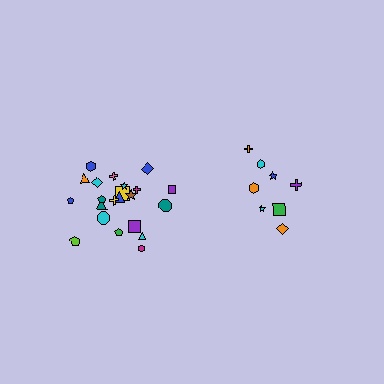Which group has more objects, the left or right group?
The left group.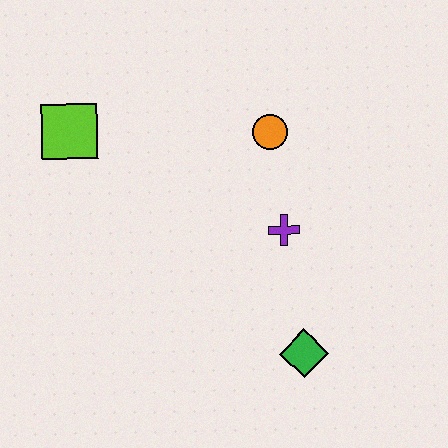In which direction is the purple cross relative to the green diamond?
The purple cross is above the green diamond.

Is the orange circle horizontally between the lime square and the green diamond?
Yes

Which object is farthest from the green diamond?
The lime square is farthest from the green diamond.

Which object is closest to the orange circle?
The purple cross is closest to the orange circle.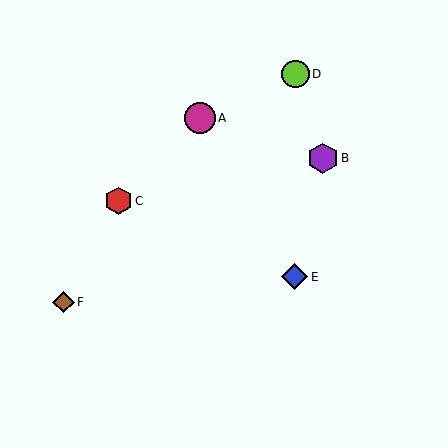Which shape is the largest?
The magenta circle (labeled A) is the largest.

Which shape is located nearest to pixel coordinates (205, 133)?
The magenta circle (labeled A) at (200, 118) is nearest to that location.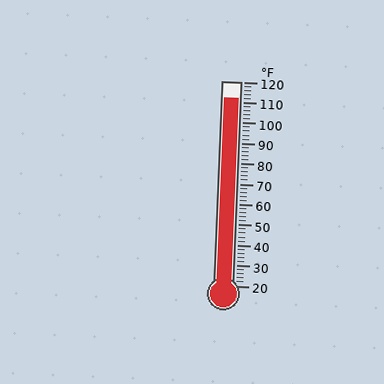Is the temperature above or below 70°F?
The temperature is above 70°F.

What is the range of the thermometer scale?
The thermometer scale ranges from 20°F to 120°F.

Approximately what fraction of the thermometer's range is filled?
The thermometer is filled to approximately 90% of its range.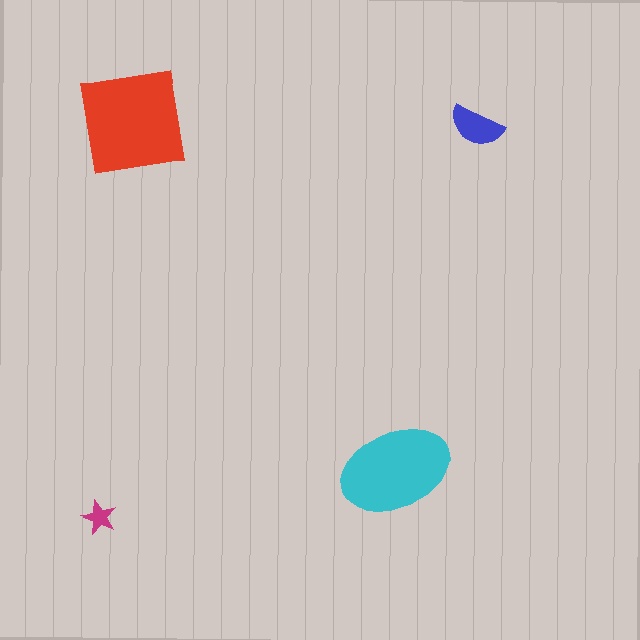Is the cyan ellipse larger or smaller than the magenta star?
Larger.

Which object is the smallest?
The magenta star.